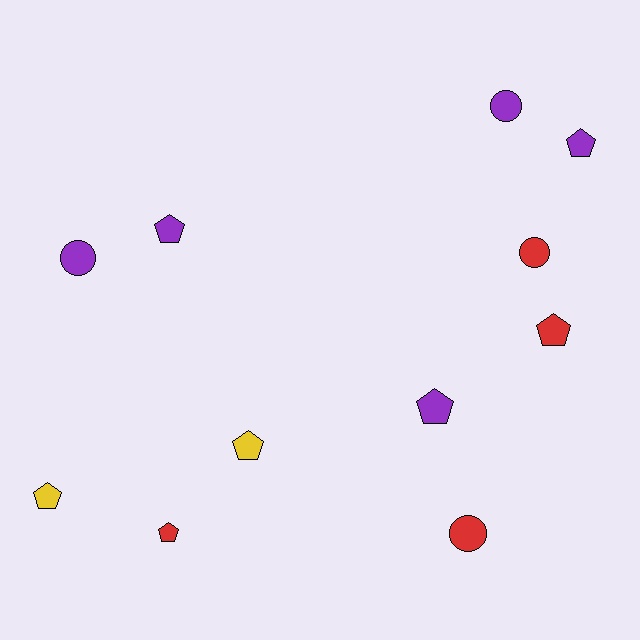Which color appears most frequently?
Purple, with 5 objects.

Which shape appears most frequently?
Pentagon, with 7 objects.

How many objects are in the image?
There are 11 objects.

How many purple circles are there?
There are 2 purple circles.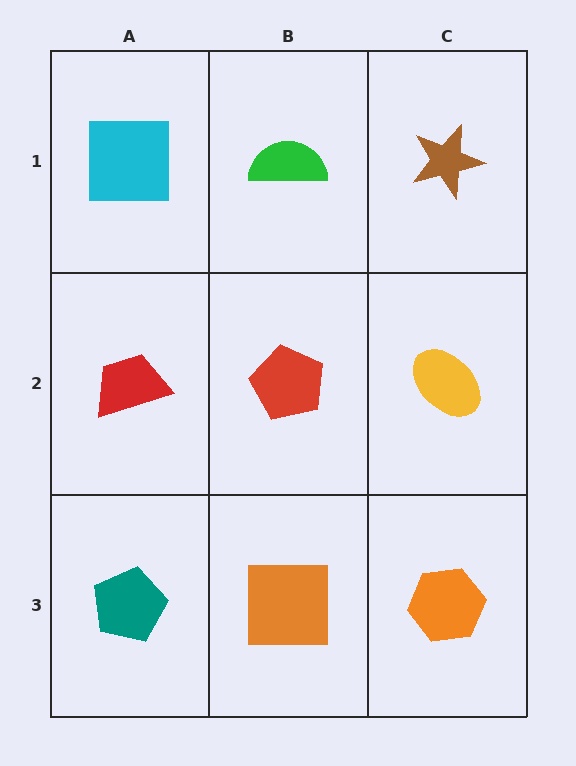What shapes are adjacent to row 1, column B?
A red pentagon (row 2, column B), a cyan square (row 1, column A), a brown star (row 1, column C).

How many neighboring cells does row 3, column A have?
2.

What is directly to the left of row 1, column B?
A cyan square.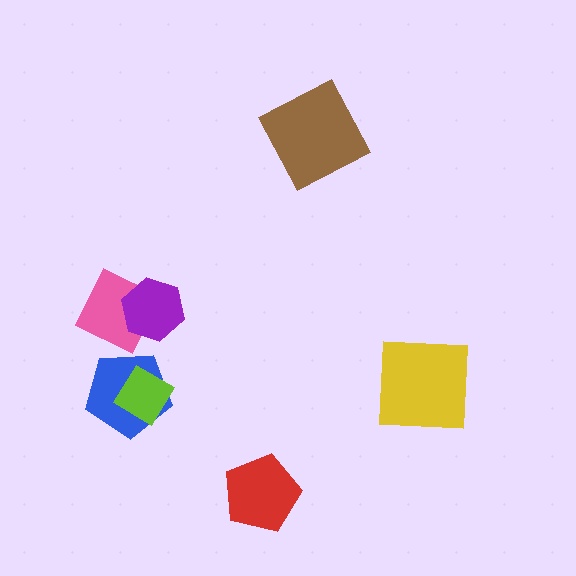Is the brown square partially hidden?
No, no other shape covers it.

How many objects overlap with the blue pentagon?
1 object overlaps with the blue pentagon.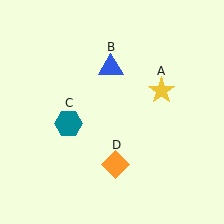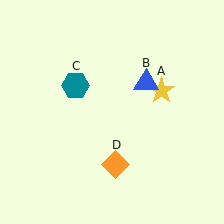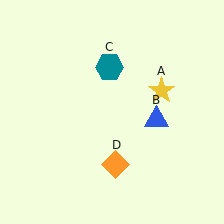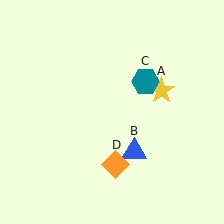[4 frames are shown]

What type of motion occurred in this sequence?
The blue triangle (object B), teal hexagon (object C) rotated clockwise around the center of the scene.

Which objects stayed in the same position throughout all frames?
Yellow star (object A) and orange diamond (object D) remained stationary.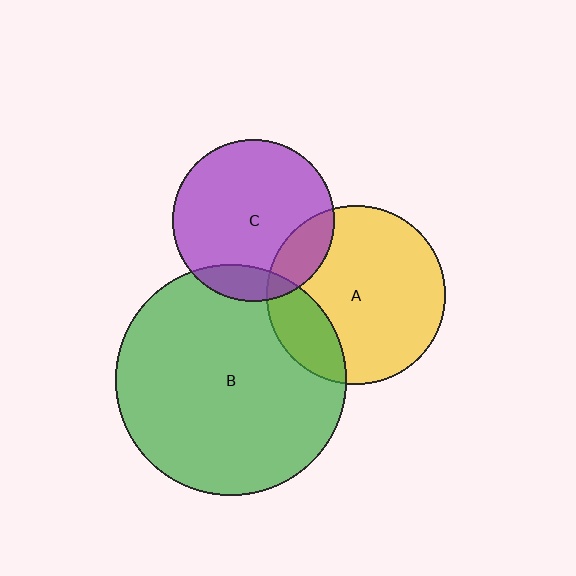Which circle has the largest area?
Circle B (green).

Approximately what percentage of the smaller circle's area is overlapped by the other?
Approximately 15%.